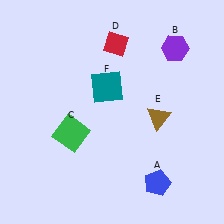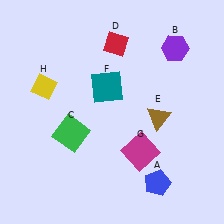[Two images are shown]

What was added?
A magenta square (G), a yellow diamond (H) were added in Image 2.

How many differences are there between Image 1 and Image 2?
There are 2 differences between the two images.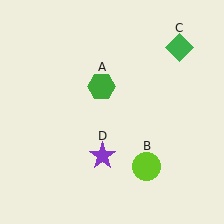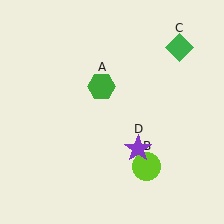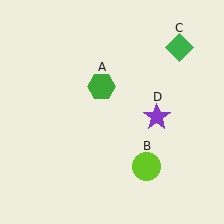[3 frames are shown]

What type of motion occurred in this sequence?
The purple star (object D) rotated counterclockwise around the center of the scene.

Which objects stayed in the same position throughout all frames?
Green hexagon (object A) and lime circle (object B) and green diamond (object C) remained stationary.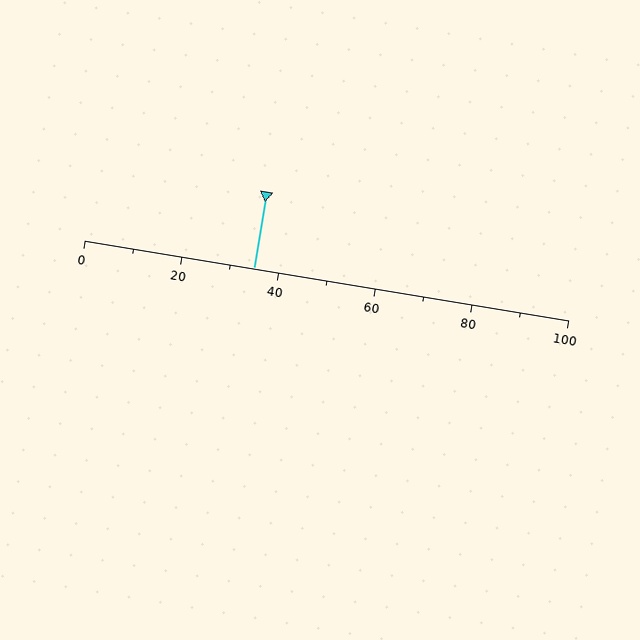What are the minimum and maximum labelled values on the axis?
The axis runs from 0 to 100.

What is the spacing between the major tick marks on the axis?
The major ticks are spaced 20 apart.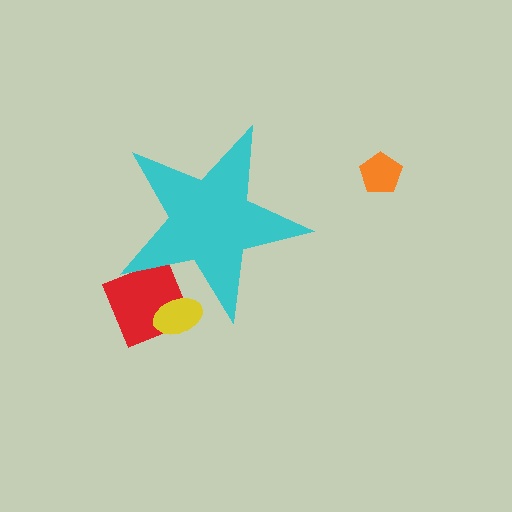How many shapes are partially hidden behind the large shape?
2 shapes are partially hidden.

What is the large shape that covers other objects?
A cyan star.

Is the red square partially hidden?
Yes, the red square is partially hidden behind the cyan star.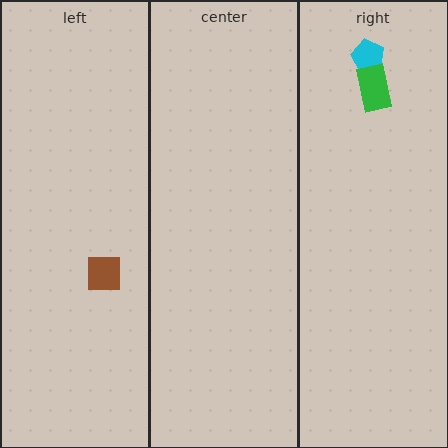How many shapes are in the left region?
1.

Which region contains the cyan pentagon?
The right region.